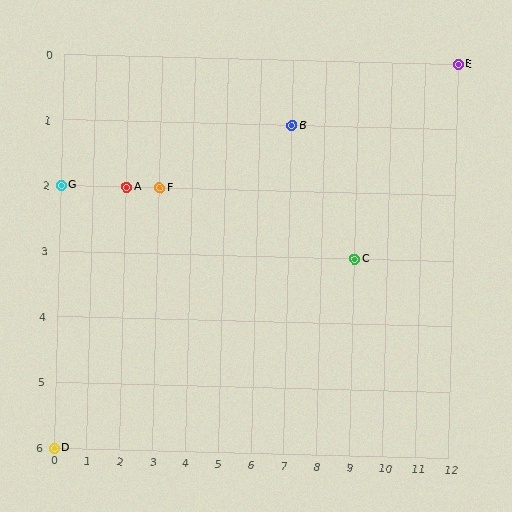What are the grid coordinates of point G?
Point G is at grid coordinates (0, 2).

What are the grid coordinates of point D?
Point D is at grid coordinates (0, 6).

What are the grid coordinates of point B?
Point B is at grid coordinates (7, 1).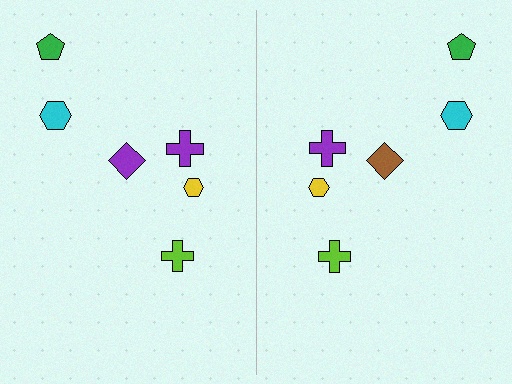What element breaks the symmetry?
The brown diamond on the right side breaks the symmetry — its mirror counterpart is purple.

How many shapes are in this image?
There are 12 shapes in this image.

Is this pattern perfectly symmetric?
No, the pattern is not perfectly symmetric. The brown diamond on the right side breaks the symmetry — its mirror counterpart is purple.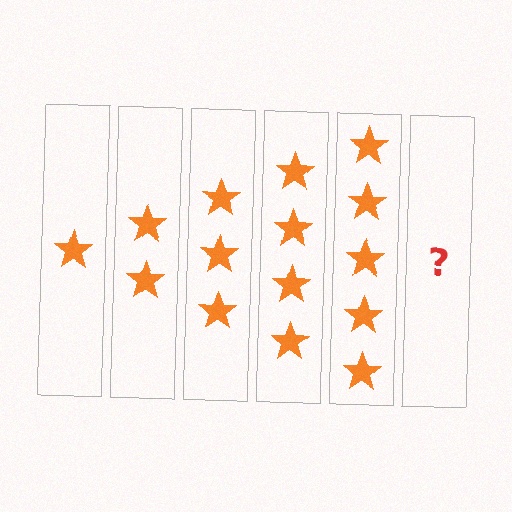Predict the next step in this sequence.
The next step is 6 stars.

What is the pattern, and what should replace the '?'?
The pattern is that each step adds one more star. The '?' should be 6 stars.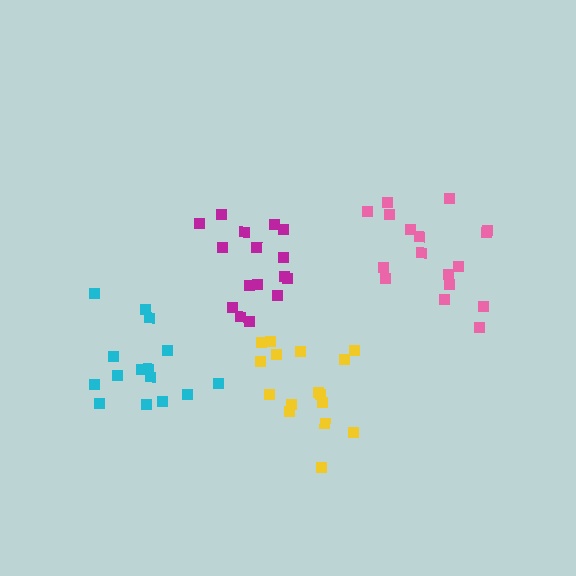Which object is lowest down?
The yellow cluster is bottommost.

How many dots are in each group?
Group 1: 15 dots, Group 2: 17 dots, Group 3: 16 dots, Group 4: 16 dots (64 total).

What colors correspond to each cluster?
The clusters are colored: cyan, pink, yellow, magenta.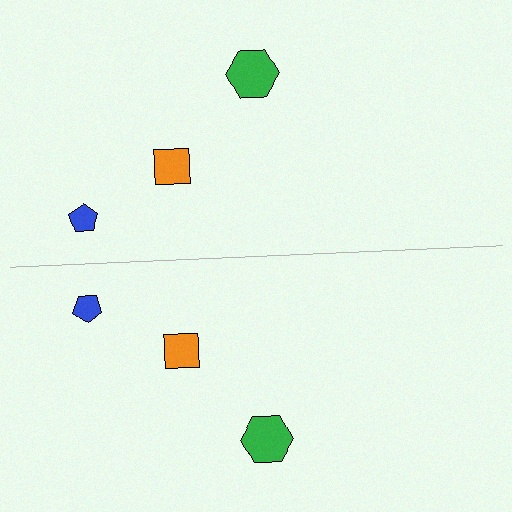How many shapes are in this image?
There are 6 shapes in this image.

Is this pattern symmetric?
Yes, this pattern has bilateral (reflection) symmetry.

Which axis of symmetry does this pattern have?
The pattern has a horizontal axis of symmetry running through the center of the image.